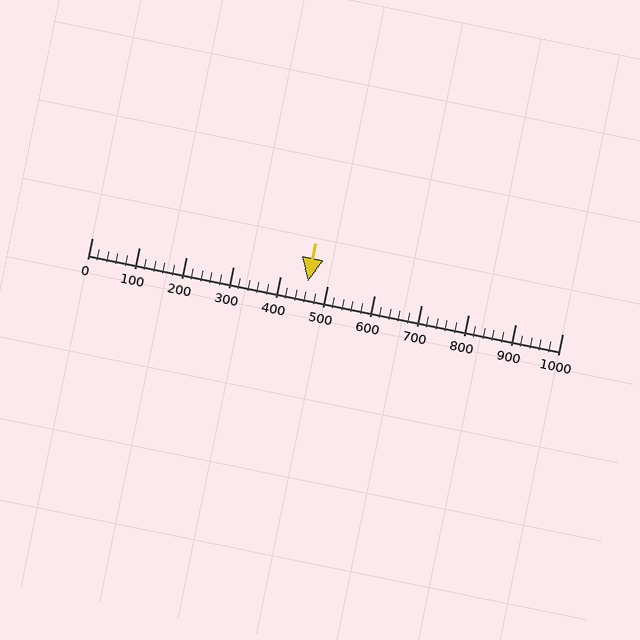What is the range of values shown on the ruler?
The ruler shows values from 0 to 1000.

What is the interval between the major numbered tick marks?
The major tick marks are spaced 100 units apart.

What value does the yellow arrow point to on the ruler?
The yellow arrow points to approximately 460.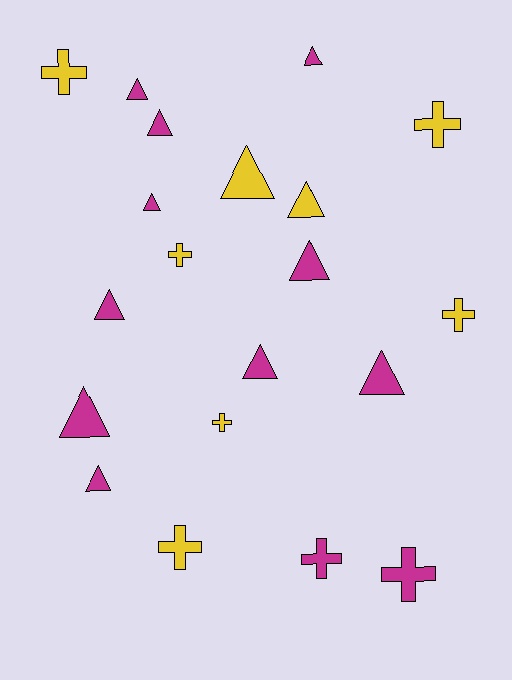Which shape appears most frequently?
Triangle, with 12 objects.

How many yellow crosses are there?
There are 6 yellow crosses.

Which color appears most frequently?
Magenta, with 12 objects.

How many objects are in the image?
There are 20 objects.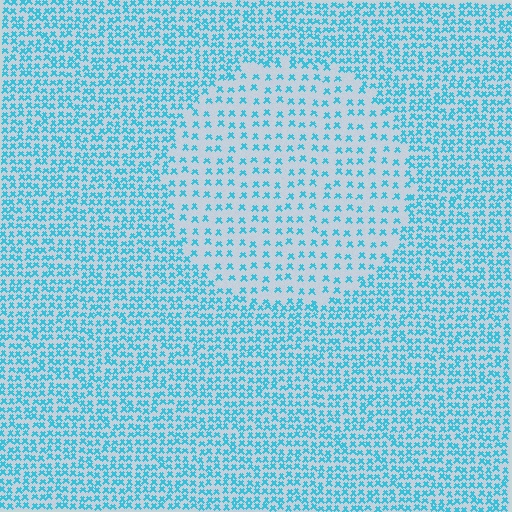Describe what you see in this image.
The image contains small cyan elements arranged at two different densities. A circle-shaped region is visible where the elements are less densely packed than the surrounding area.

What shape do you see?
I see a circle.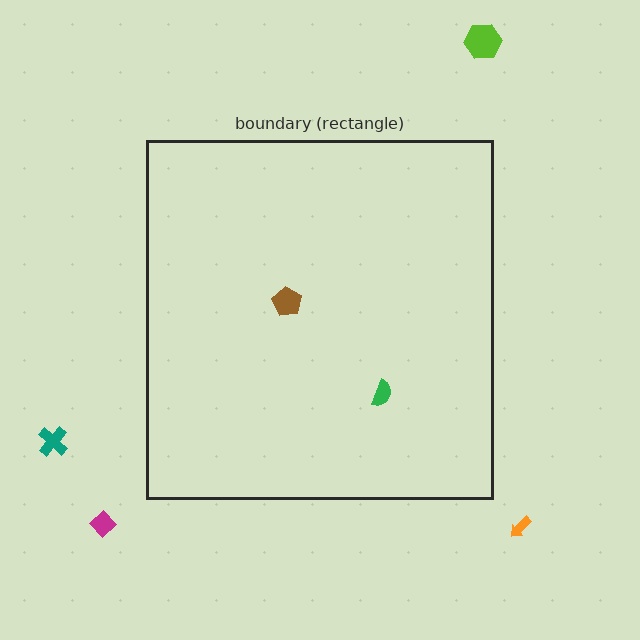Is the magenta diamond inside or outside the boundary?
Outside.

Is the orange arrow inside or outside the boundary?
Outside.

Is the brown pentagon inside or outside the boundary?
Inside.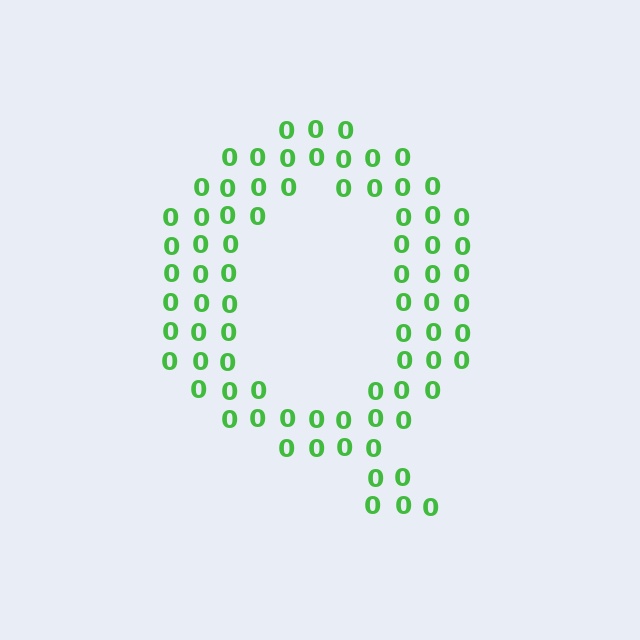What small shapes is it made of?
It is made of small digit 0's.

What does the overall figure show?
The overall figure shows the letter Q.